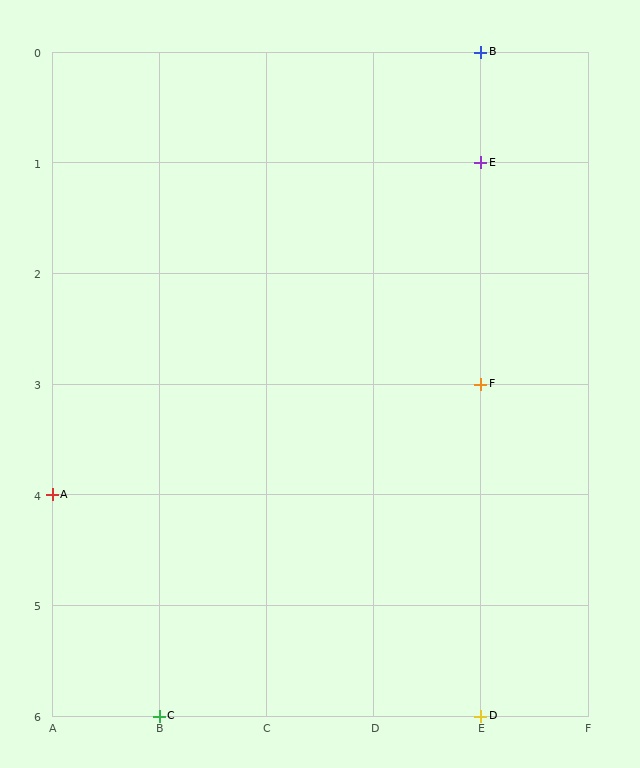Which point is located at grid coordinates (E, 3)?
Point F is at (E, 3).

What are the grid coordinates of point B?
Point B is at grid coordinates (E, 0).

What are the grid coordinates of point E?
Point E is at grid coordinates (E, 1).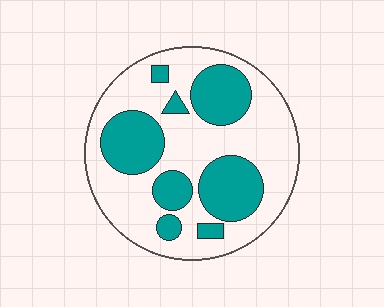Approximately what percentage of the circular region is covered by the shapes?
Approximately 35%.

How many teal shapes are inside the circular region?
8.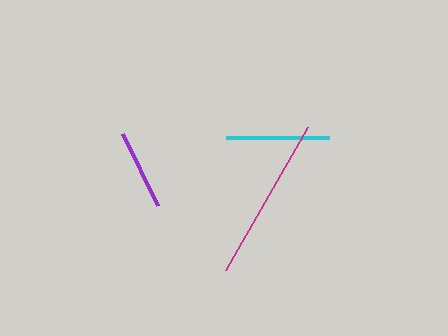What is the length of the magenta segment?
The magenta segment is approximately 166 pixels long.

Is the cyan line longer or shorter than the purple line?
The cyan line is longer than the purple line.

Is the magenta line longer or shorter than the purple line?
The magenta line is longer than the purple line.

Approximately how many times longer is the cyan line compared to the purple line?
The cyan line is approximately 1.3 times the length of the purple line.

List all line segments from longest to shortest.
From longest to shortest: magenta, cyan, purple.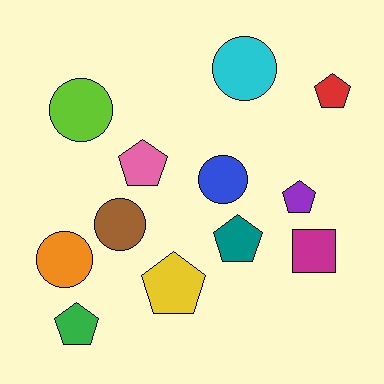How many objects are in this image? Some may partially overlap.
There are 12 objects.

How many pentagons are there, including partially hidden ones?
There are 6 pentagons.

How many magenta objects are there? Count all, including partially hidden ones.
There is 1 magenta object.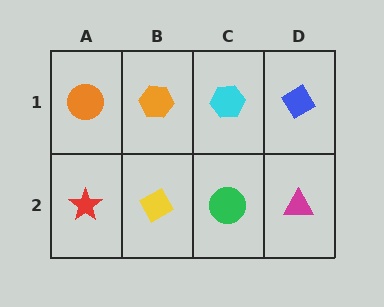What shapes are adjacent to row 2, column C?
A cyan hexagon (row 1, column C), a yellow diamond (row 2, column B), a magenta triangle (row 2, column D).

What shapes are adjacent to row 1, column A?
A red star (row 2, column A), an orange hexagon (row 1, column B).